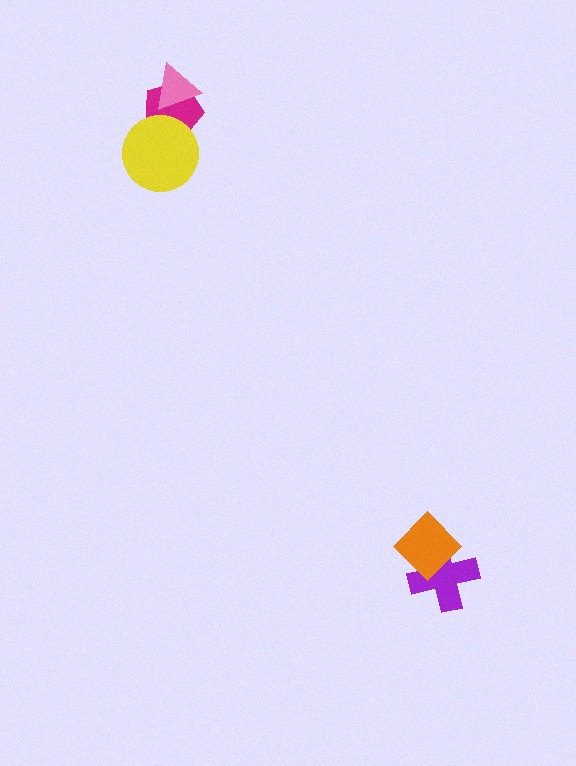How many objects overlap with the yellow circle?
1 object overlaps with the yellow circle.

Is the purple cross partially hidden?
Yes, it is partially covered by another shape.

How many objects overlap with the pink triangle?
1 object overlaps with the pink triangle.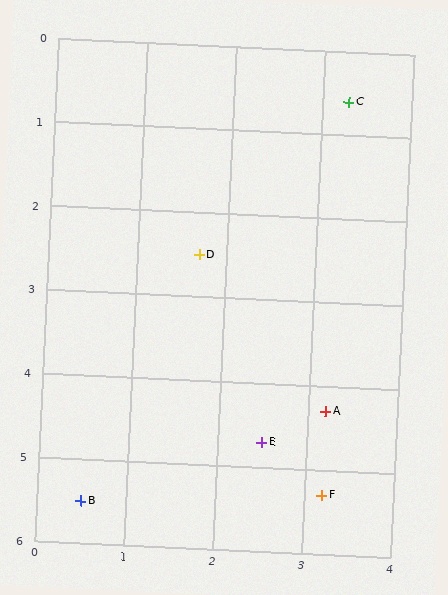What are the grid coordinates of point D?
Point D is at approximately (1.7, 2.5).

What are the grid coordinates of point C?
Point C is at approximately (3.3, 0.6).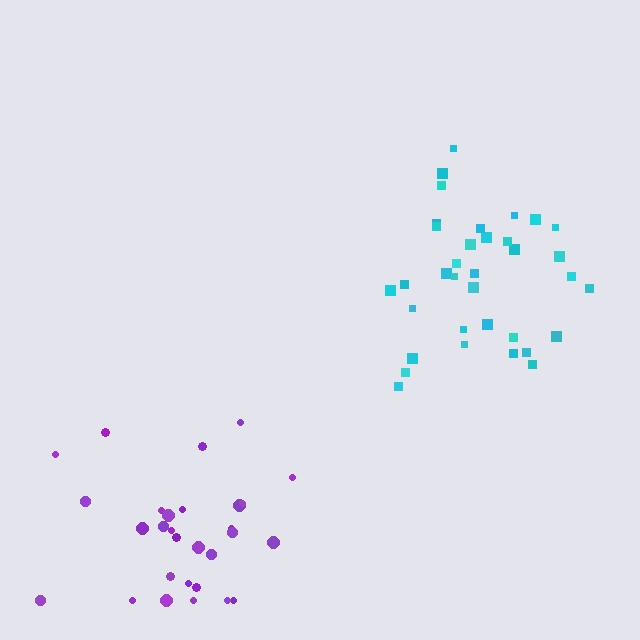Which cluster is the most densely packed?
Cyan.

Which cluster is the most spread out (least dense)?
Purple.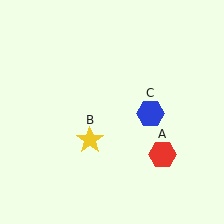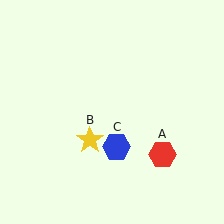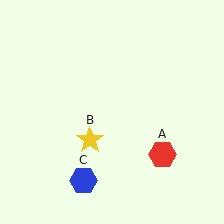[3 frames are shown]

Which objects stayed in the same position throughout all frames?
Red hexagon (object A) and yellow star (object B) remained stationary.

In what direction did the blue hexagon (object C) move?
The blue hexagon (object C) moved down and to the left.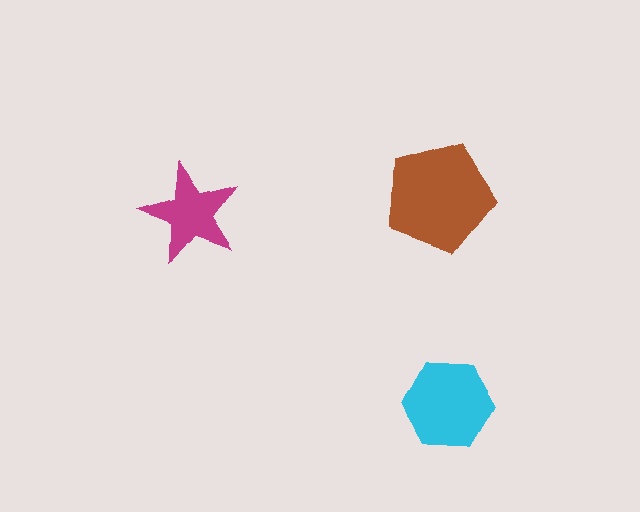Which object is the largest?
The brown pentagon.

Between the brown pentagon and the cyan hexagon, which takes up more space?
The brown pentagon.